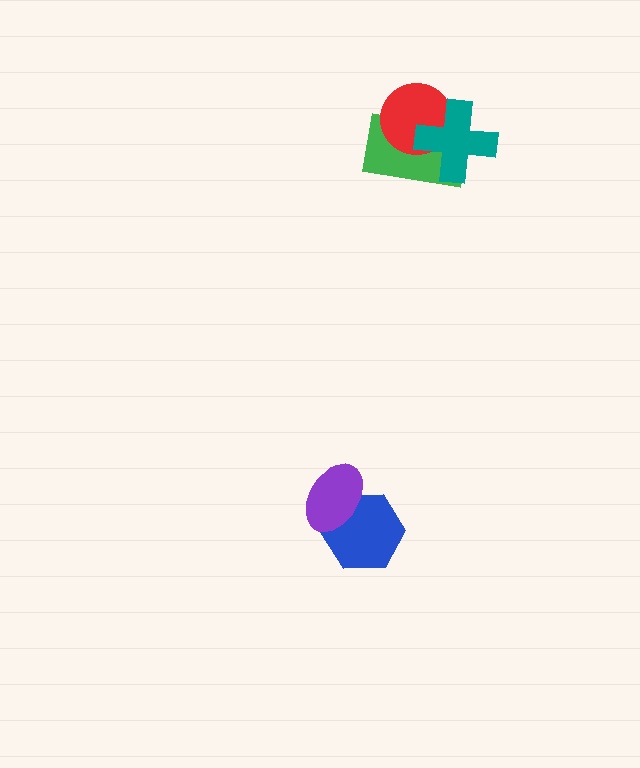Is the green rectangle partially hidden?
Yes, it is partially covered by another shape.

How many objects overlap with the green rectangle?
2 objects overlap with the green rectangle.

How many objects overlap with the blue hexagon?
1 object overlaps with the blue hexagon.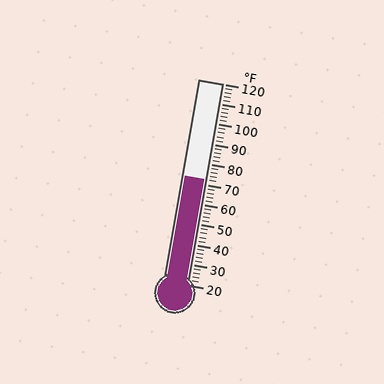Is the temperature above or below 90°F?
The temperature is below 90°F.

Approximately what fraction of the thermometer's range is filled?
The thermometer is filled to approximately 50% of its range.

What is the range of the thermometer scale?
The thermometer scale ranges from 20°F to 120°F.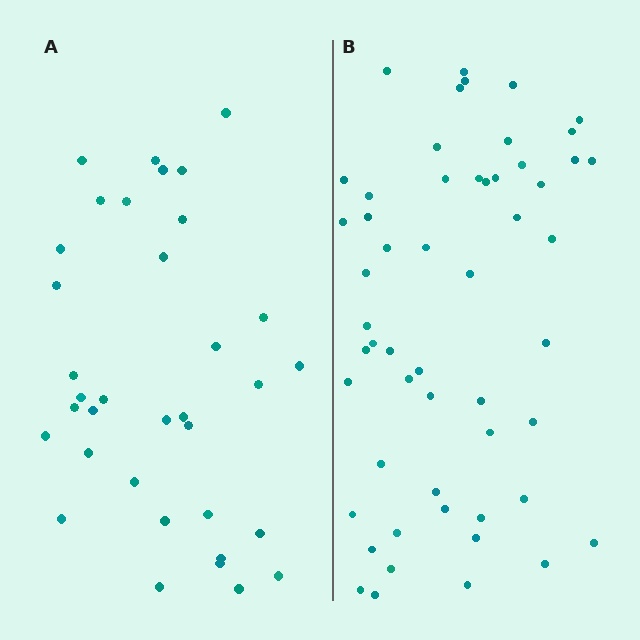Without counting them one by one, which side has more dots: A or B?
Region B (the right region) has more dots.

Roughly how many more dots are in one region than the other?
Region B has approximately 20 more dots than region A.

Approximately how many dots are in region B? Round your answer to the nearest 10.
About 50 dots. (The exact count is 54, which rounds to 50.)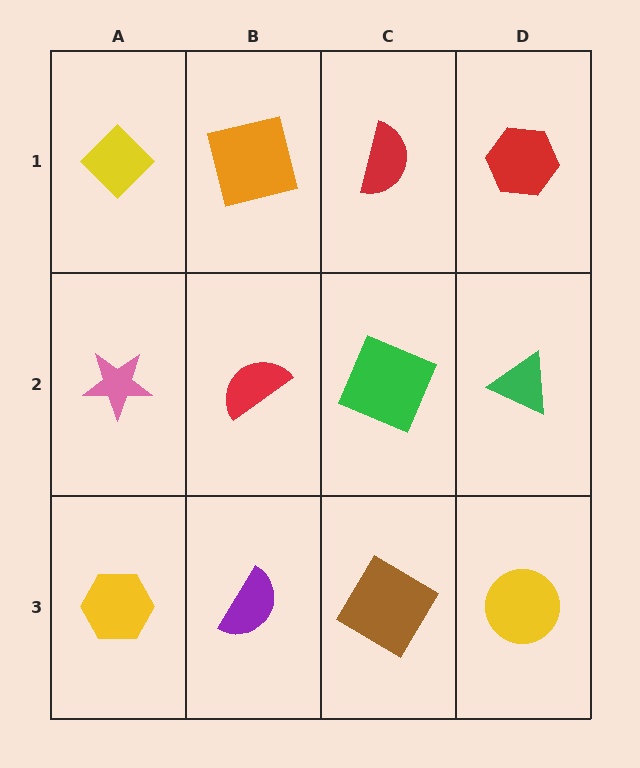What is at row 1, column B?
An orange square.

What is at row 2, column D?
A green triangle.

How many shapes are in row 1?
4 shapes.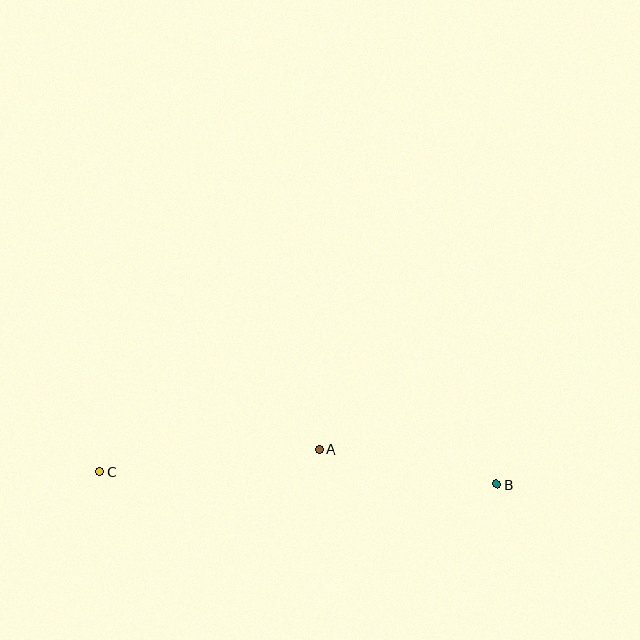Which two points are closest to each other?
Points A and B are closest to each other.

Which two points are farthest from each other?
Points B and C are farthest from each other.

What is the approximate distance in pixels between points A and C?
The distance between A and C is approximately 221 pixels.